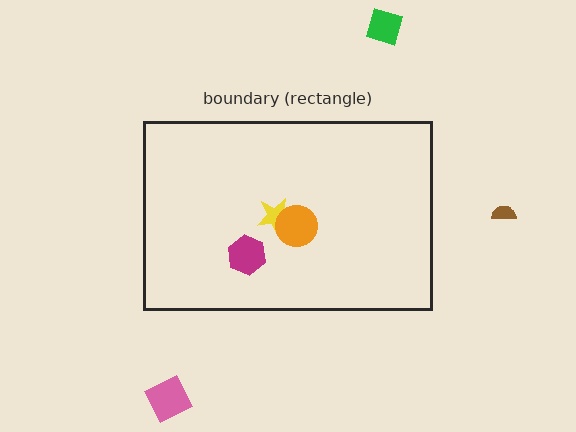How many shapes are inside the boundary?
3 inside, 3 outside.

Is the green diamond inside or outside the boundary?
Outside.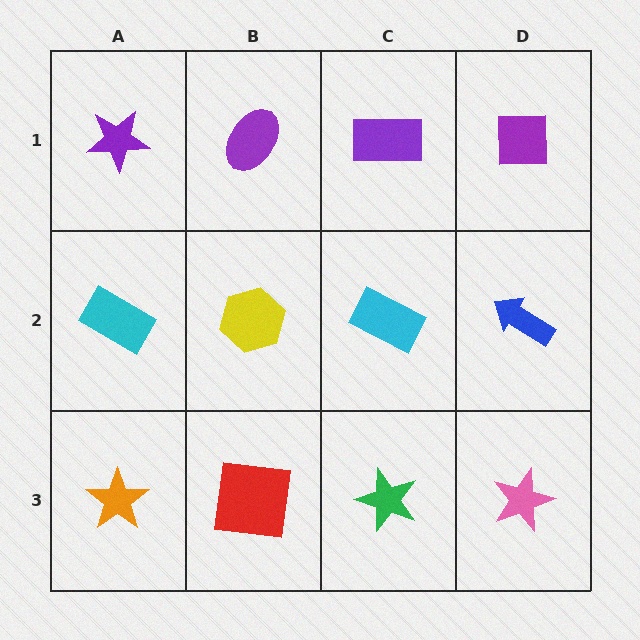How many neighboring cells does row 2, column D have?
3.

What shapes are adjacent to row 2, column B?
A purple ellipse (row 1, column B), a red square (row 3, column B), a cyan rectangle (row 2, column A), a cyan rectangle (row 2, column C).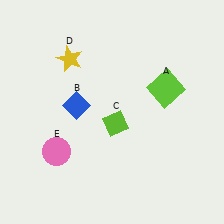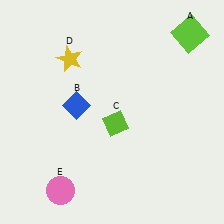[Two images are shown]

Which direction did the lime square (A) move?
The lime square (A) moved up.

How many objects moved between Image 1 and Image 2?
2 objects moved between the two images.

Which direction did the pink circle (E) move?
The pink circle (E) moved down.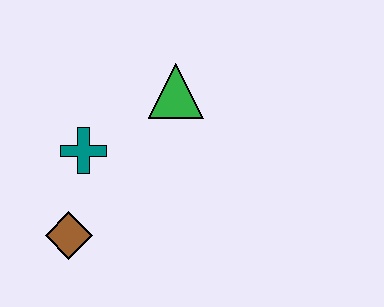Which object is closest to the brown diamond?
The teal cross is closest to the brown diamond.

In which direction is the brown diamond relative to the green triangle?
The brown diamond is below the green triangle.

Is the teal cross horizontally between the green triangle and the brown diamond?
Yes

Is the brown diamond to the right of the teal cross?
No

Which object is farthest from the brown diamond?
The green triangle is farthest from the brown diamond.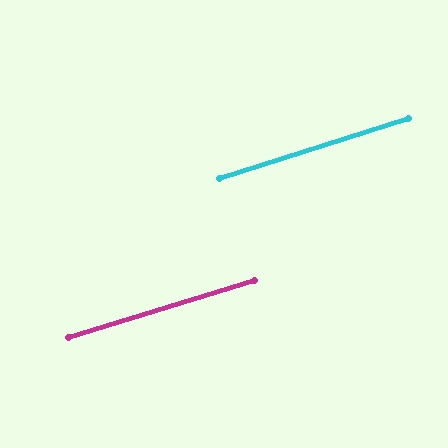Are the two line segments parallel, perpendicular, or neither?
Parallel — their directions differ by only 0.4°.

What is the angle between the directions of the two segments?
Approximately 0 degrees.